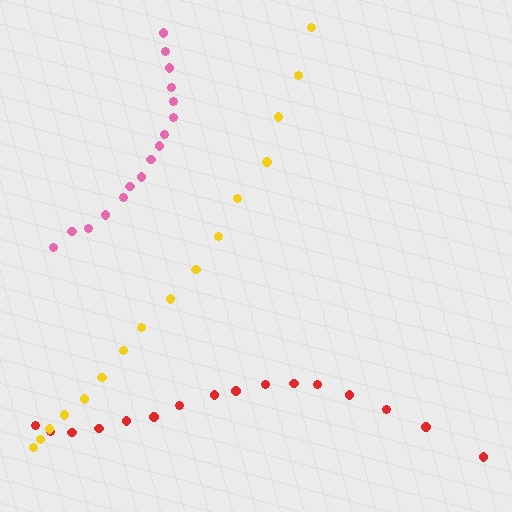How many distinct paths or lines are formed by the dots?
There are 3 distinct paths.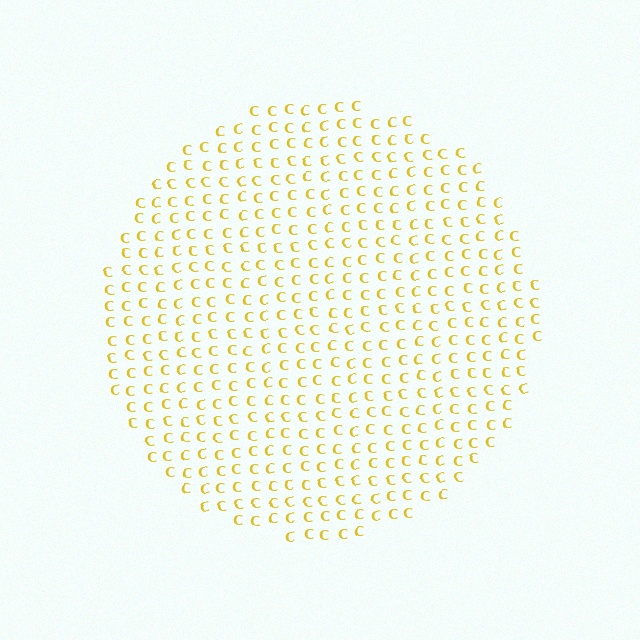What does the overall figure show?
The overall figure shows a circle.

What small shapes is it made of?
It is made of small letter C's.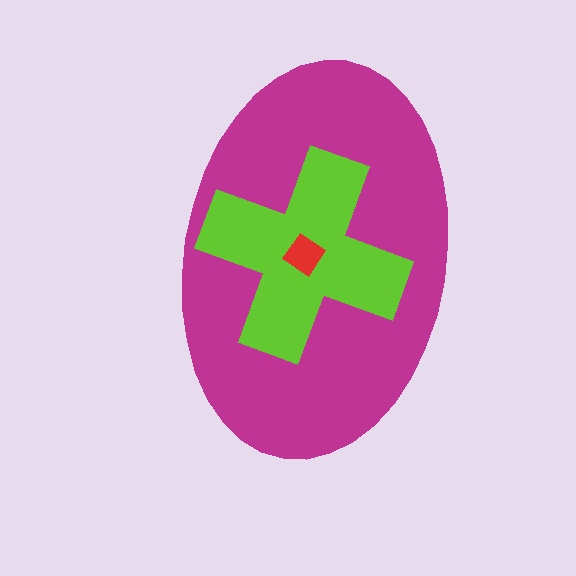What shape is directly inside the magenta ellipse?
The lime cross.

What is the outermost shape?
The magenta ellipse.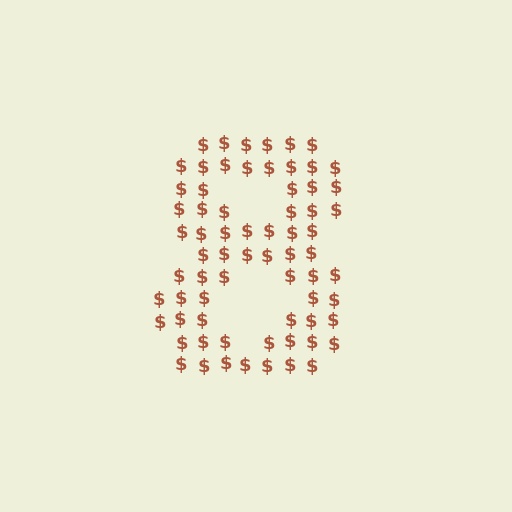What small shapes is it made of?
It is made of small dollar signs.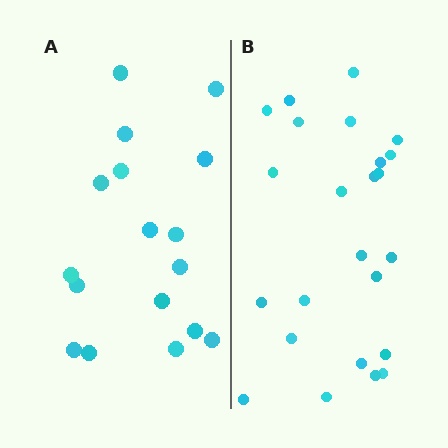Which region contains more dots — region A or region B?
Region B (the right region) has more dots.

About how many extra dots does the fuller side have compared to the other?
Region B has roughly 8 or so more dots than region A.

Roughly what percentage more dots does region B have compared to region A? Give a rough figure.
About 40% more.